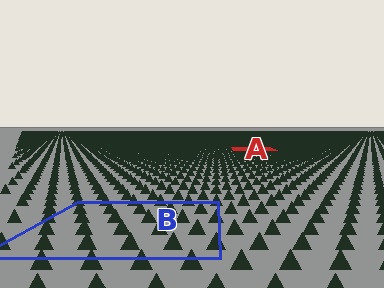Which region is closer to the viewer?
Region B is closer. The texture elements there are larger and more spread out.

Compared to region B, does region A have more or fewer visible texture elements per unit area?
Region A has more texture elements per unit area — they are packed more densely because it is farther away.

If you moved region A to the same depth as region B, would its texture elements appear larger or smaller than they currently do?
They would appear larger. At a closer depth, the same texture elements are projected at a bigger on-screen size.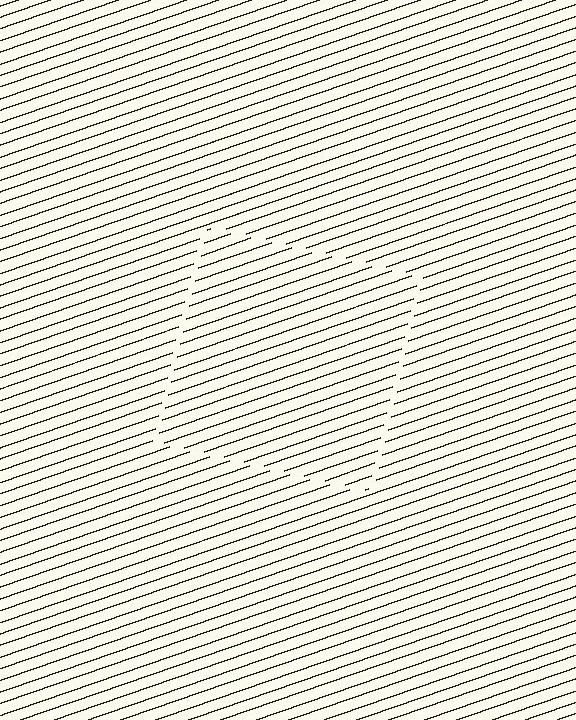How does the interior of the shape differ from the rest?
The interior of the shape contains the same grating, shifted by half a period — the contour is defined by the phase discontinuity where line-ends from the inner and outer gratings abut.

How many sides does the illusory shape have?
4 sides — the line-ends trace a square.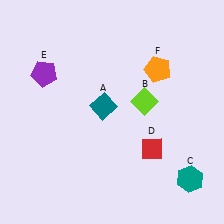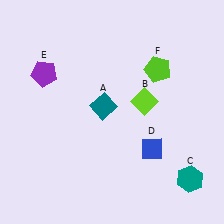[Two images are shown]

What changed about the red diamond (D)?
In Image 1, D is red. In Image 2, it changed to blue.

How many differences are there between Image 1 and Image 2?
There are 2 differences between the two images.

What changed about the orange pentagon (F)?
In Image 1, F is orange. In Image 2, it changed to lime.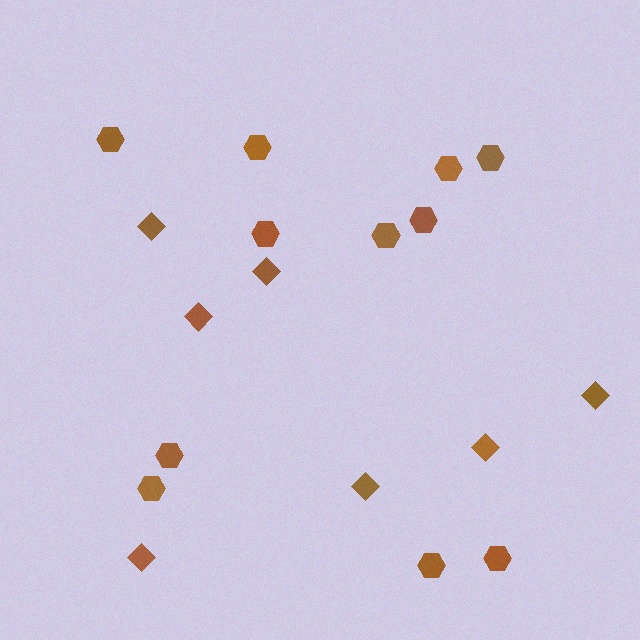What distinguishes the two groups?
There are 2 groups: one group of hexagons (11) and one group of diamonds (7).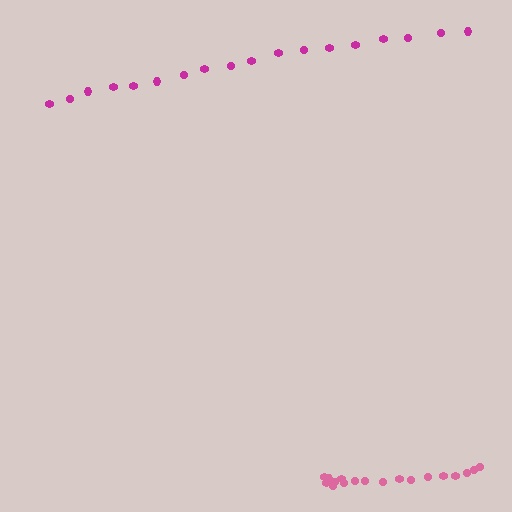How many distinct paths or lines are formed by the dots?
There are 2 distinct paths.